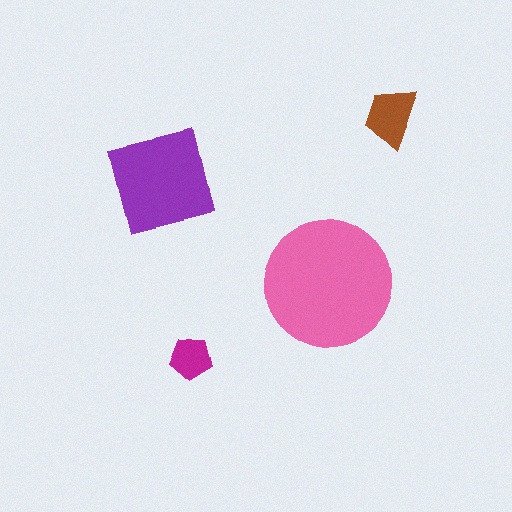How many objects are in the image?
There are 4 objects in the image.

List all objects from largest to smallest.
The pink circle, the purple square, the brown trapezoid, the magenta pentagon.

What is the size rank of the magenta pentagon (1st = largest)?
4th.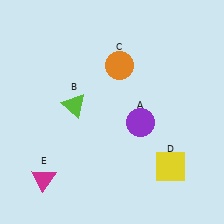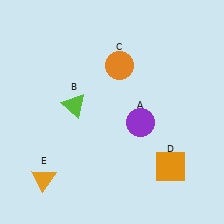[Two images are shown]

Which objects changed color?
D changed from yellow to orange. E changed from magenta to orange.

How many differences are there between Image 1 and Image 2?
There are 2 differences between the two images.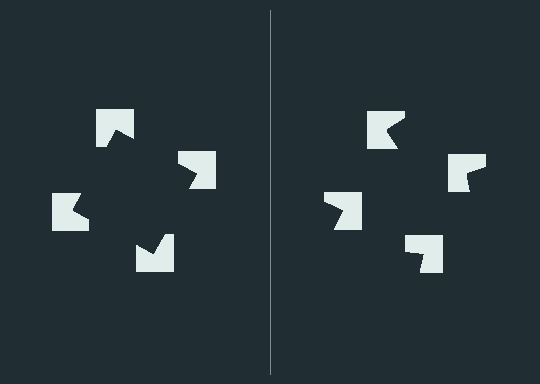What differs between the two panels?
The notched squares are positioned identically on both sides; only the wedge orientations differ. On the left they align to a square; on the right they are misaligned.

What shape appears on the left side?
An illusory square.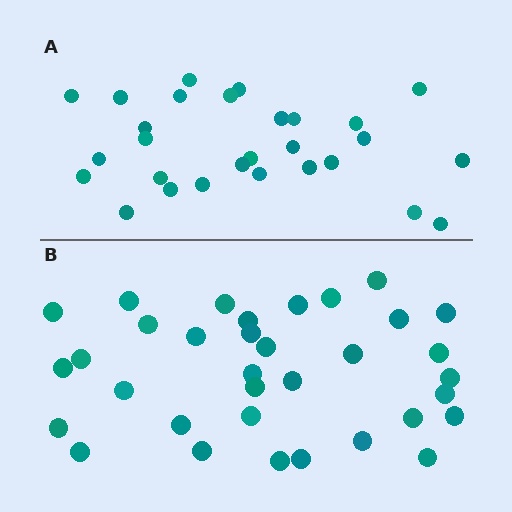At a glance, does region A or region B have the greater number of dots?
Region B (the bottom region) has more dots.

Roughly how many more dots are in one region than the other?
Region B has about 6 more dots than region A.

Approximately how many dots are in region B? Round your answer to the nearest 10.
About 30 dots. (The exact count is 34, which rounds to 30.)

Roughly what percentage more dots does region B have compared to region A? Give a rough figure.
About 20% more.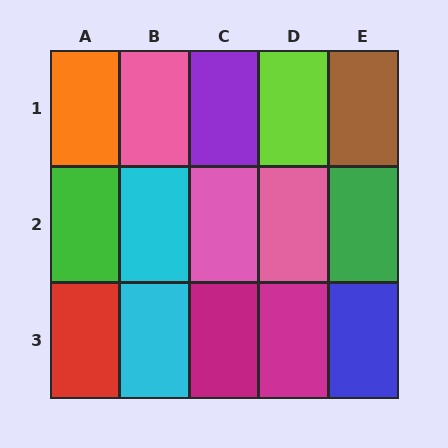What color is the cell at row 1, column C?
Purple.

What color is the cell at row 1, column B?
Pink.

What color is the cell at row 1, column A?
Orange.